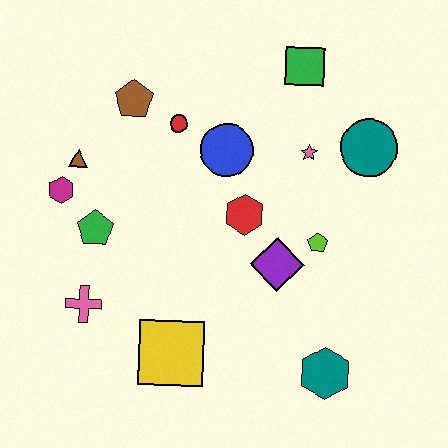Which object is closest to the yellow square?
The pink cross is closest to the yellow square.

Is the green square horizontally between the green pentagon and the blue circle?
No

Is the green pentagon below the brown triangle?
Yes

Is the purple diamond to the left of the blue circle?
No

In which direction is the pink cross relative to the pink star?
The pink cross is to the left of the pink star.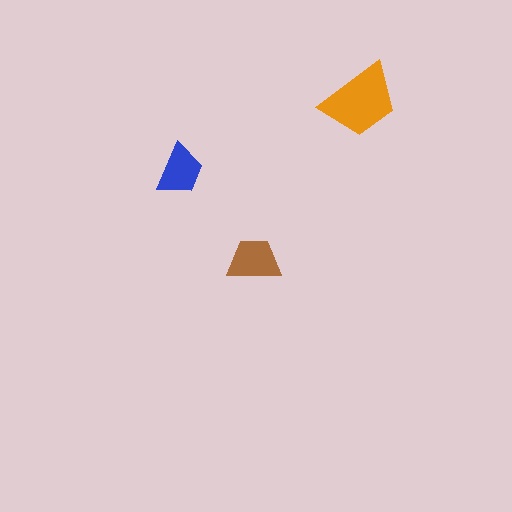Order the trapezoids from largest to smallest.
the orange one, the brown one, the blue one.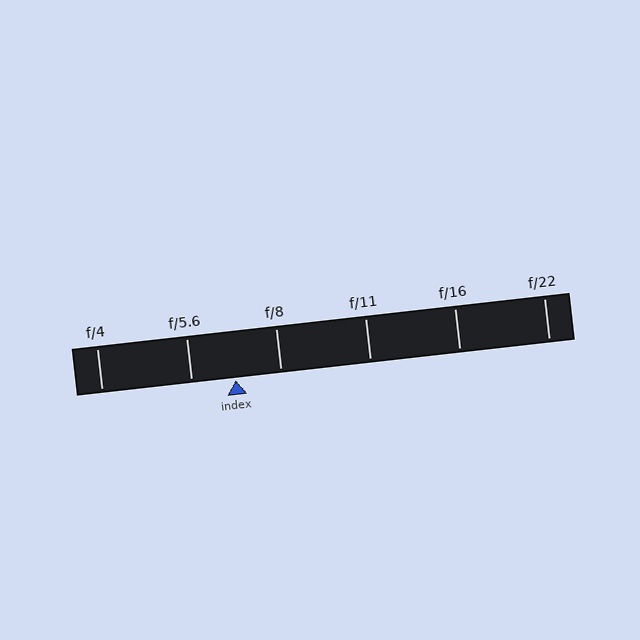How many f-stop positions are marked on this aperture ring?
There are 6 f-stop positions marked.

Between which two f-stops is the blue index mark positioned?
The index mark is between f/5.6 and f/8.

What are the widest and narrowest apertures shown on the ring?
The widest aperture shown is f/4 and the narrowest is f/22.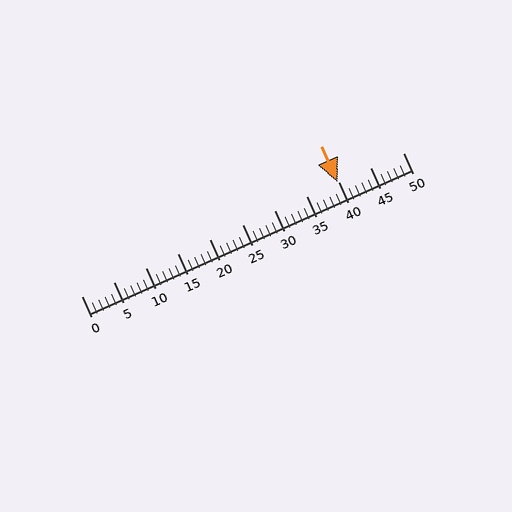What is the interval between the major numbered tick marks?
The major tick marks are spaced 5 units apart.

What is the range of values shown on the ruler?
The ruler shows values from 0 to 50.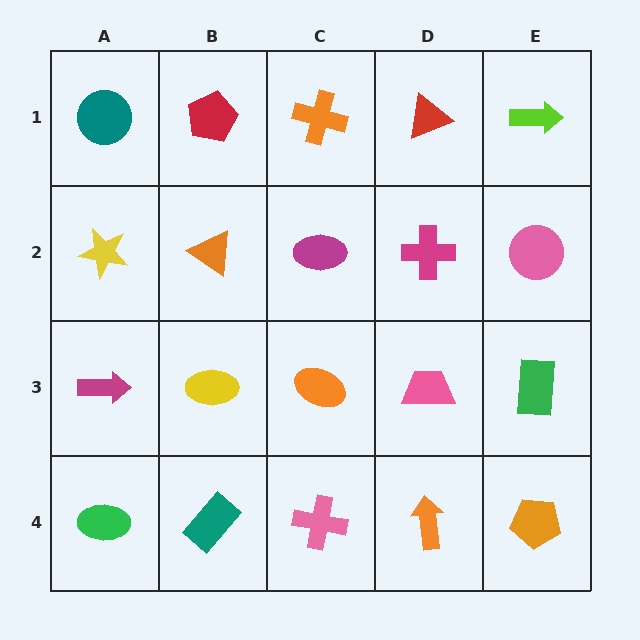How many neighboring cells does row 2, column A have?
3.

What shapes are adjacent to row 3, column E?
A pink circle (row 2, column E), an orange pentagon (row 4, column E), a pink trapezoid (row 3, column D).